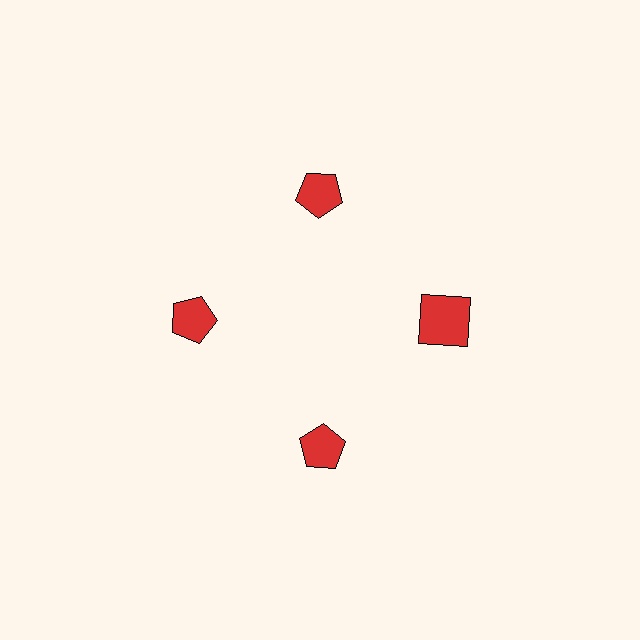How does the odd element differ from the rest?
It has a different shape: square instead of pentagon.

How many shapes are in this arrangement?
There are 4 shapes arranged in a ring pattern.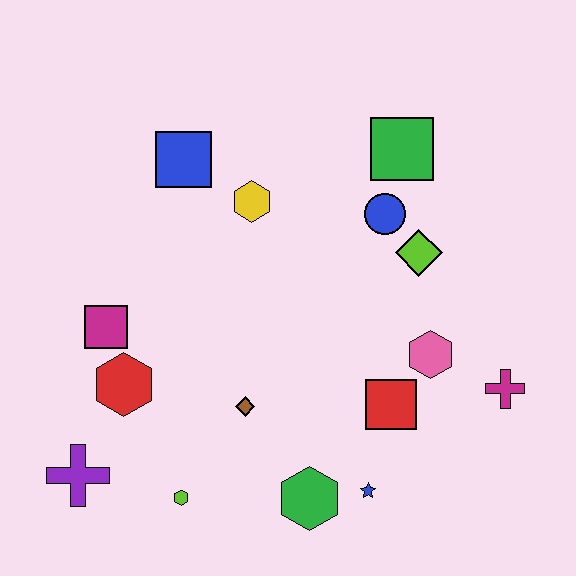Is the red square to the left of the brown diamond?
No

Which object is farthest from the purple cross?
The green square is farthest from the purple cross.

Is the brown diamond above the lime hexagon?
Yes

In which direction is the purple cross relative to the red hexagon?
The purple cross is below the red hexagon.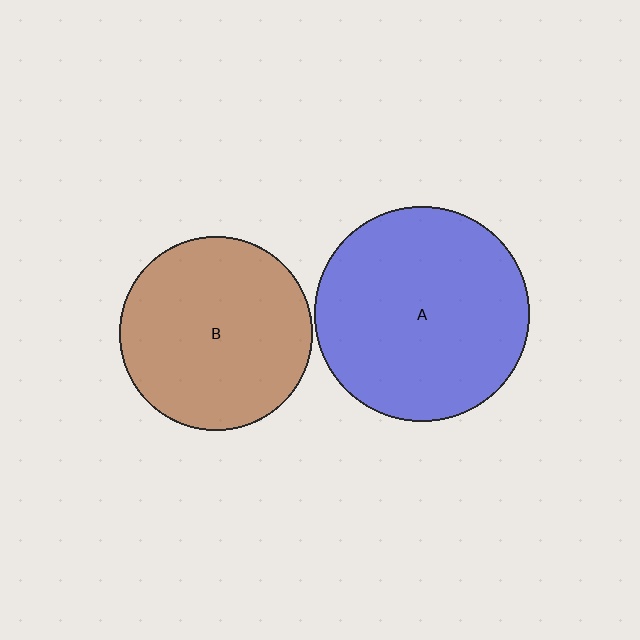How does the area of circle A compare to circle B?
Approximately 1.2 times.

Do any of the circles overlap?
No, none of the circles overlap.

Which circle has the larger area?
Circle A (blue).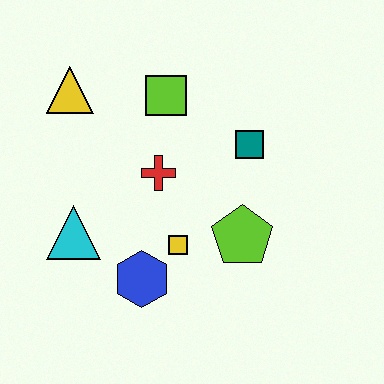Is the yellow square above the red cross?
No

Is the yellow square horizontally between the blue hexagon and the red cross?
No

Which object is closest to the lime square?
The red cross is closest to the lime square.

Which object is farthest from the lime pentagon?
The yellow triangle is farthest from the lime pentagon.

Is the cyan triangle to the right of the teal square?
No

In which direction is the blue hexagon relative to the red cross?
The blue hexagon is below the red cross.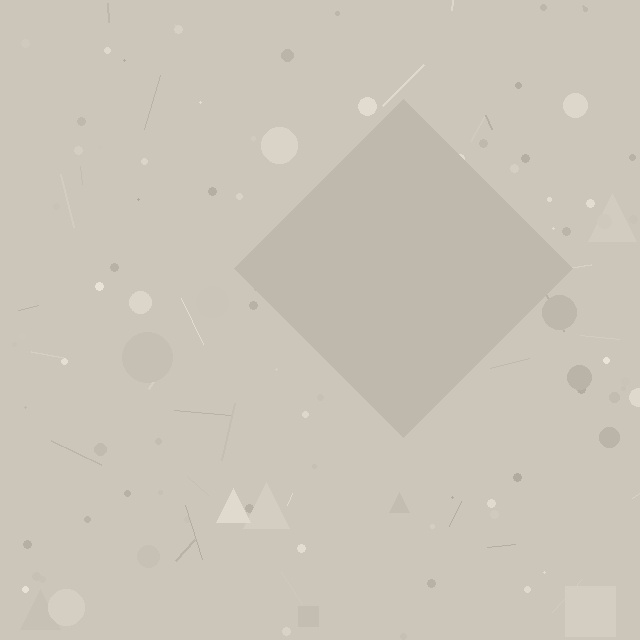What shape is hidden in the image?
A diamond is hidden in the image.